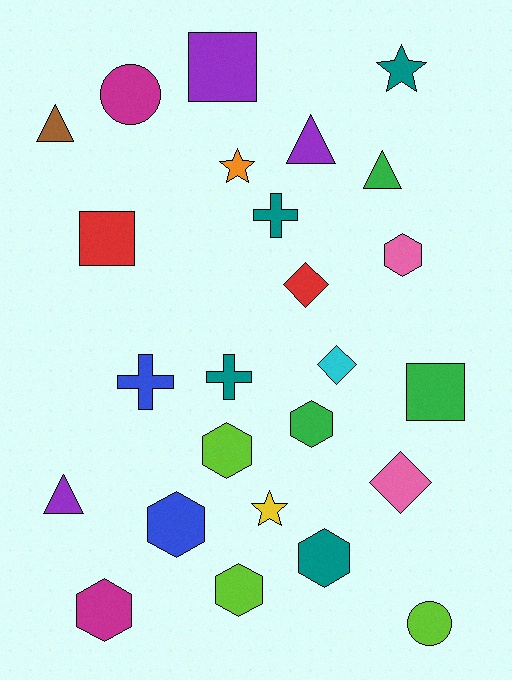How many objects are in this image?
There are 25 objects.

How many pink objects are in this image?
There are 2 pink objects.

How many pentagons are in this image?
There are no pentagons.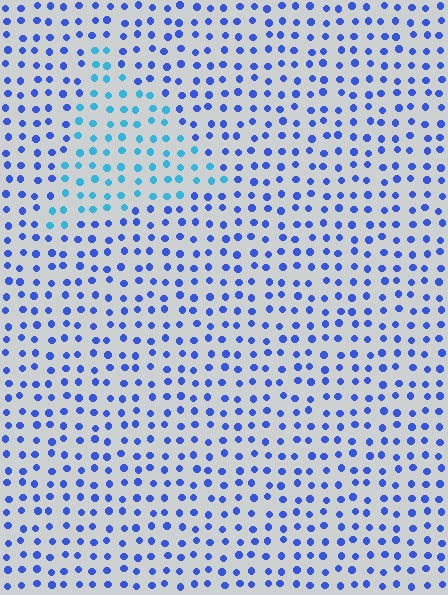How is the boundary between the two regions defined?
The boundary is defined purely by a slight shift in hue (about 35 degrees). Spacing, size, and orientation are identical on both sides.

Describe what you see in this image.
The image is filled with small blue elements in a uniform arrangement. A triangle-shaped region is visible where the elements are tinted to a slightly different hue, forming a subtle color boundary.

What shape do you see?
I see a triangle.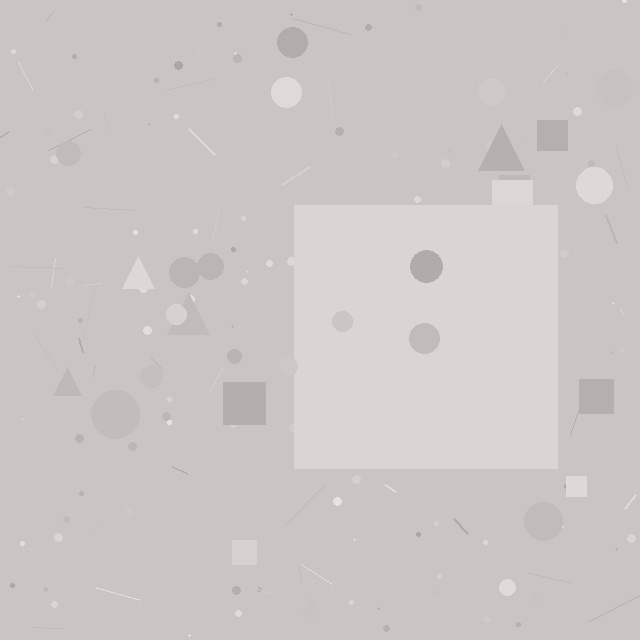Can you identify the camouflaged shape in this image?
The camouflaged shape is a square.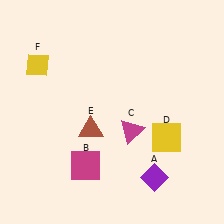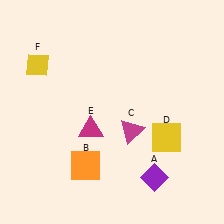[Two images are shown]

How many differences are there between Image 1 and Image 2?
There are 2 differences between the two images.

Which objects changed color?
B changed from magenta to orange. E changed from brown to magenta.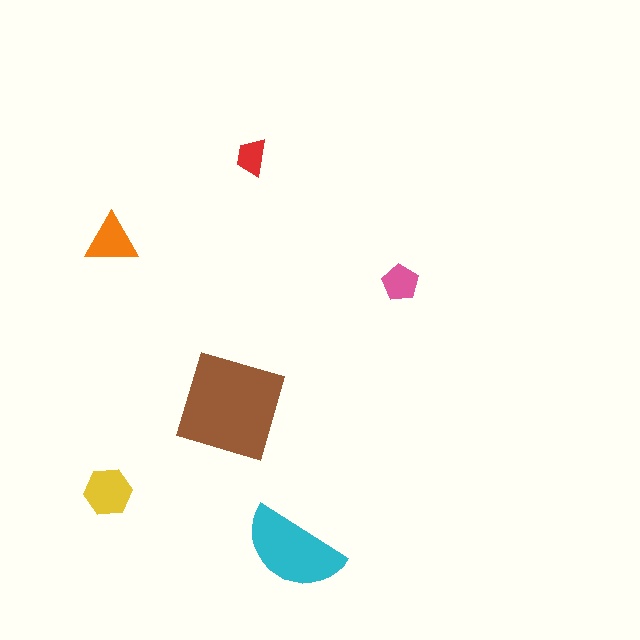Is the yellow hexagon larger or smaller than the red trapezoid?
Larger.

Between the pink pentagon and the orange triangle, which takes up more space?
The orange triangle.